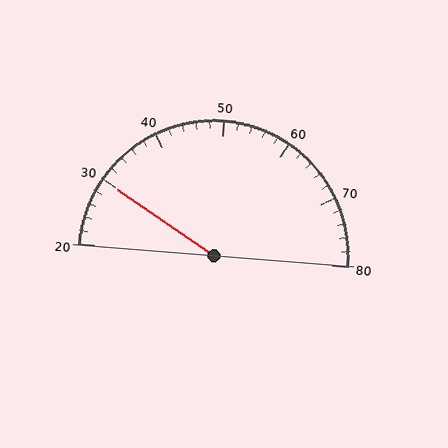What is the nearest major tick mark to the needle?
The nearest major tick mark is 30.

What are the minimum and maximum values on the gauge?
The gauge ranges from 20 to 80.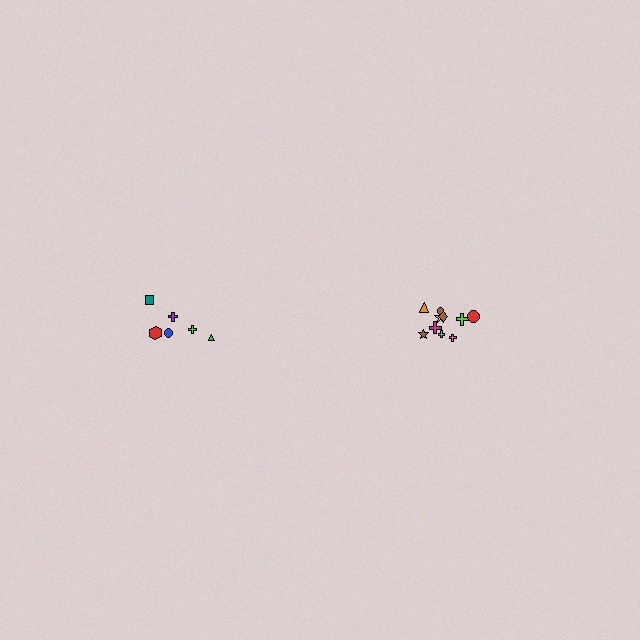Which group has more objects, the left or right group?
The right group.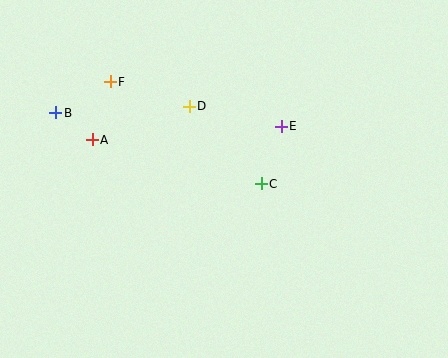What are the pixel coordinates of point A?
Point A is at (92, 140).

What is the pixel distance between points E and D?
The distance between E and D is 94 pixels.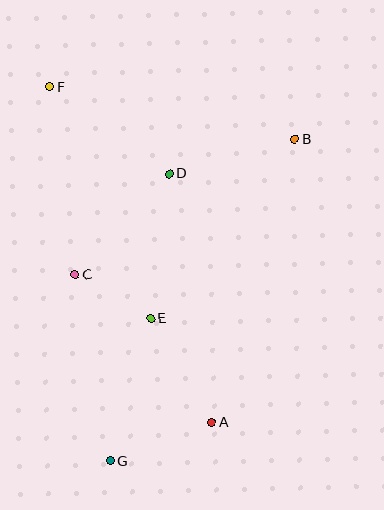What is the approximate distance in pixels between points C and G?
The distance between C and G is approximately 190 pixels.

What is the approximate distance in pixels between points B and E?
The distance between B and E is approximately 230 pixels.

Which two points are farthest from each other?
Points F and G are farthest from each other.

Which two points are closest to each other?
Points C and E are closest to each other.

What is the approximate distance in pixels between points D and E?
The distance between D and E is approximately 145 pixels.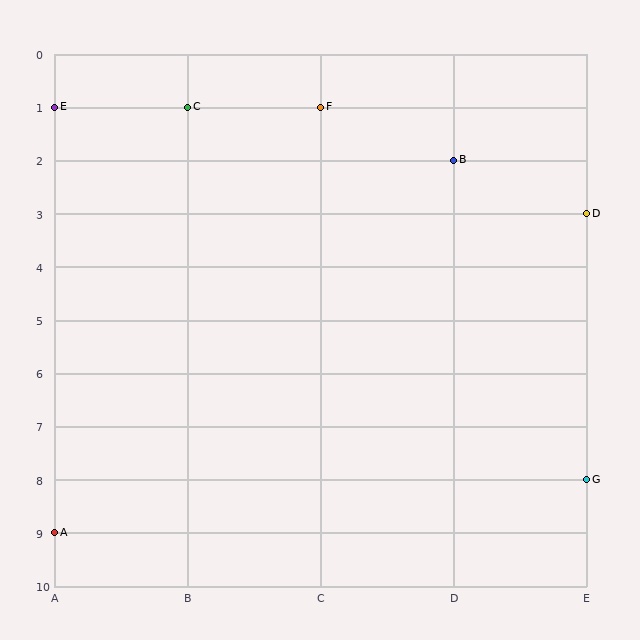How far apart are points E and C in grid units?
Points E and C are 1 column apart.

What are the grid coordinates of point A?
Point A is at grid coordinates (A, 9).